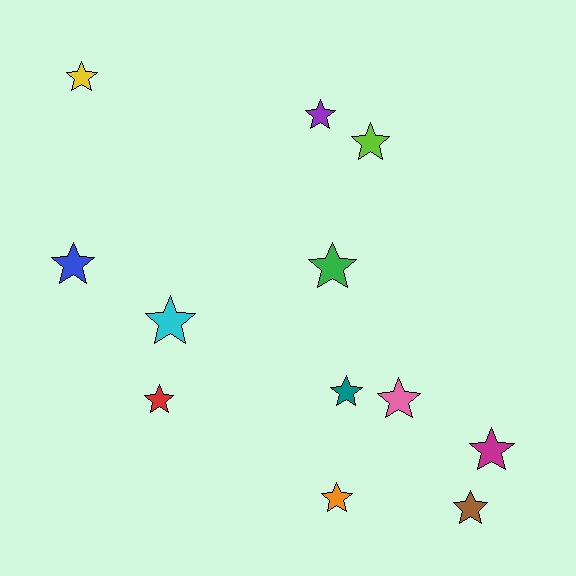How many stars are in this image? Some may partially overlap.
There are 12 stars.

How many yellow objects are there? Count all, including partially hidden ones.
There is 1 yellow object.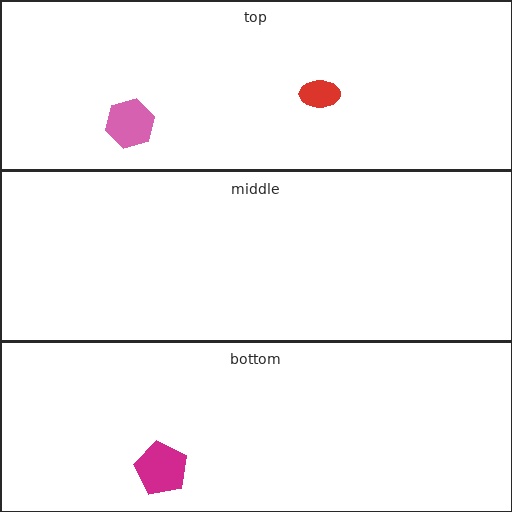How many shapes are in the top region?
2.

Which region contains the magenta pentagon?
The bottom region.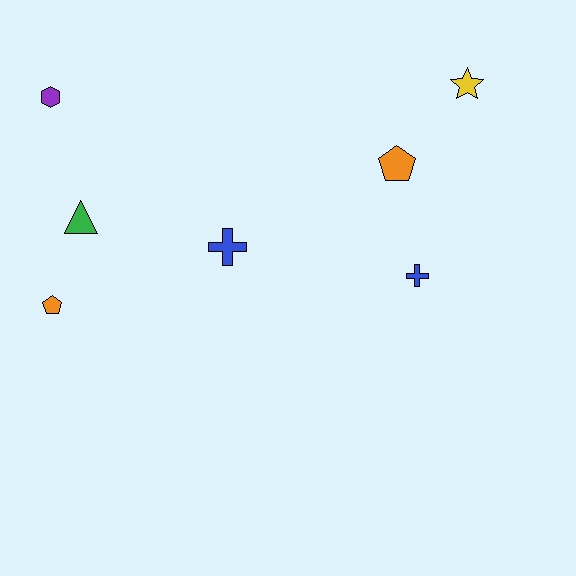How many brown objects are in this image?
There are no brown objects.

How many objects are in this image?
There are 7 objects.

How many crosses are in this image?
There are 2 crosses.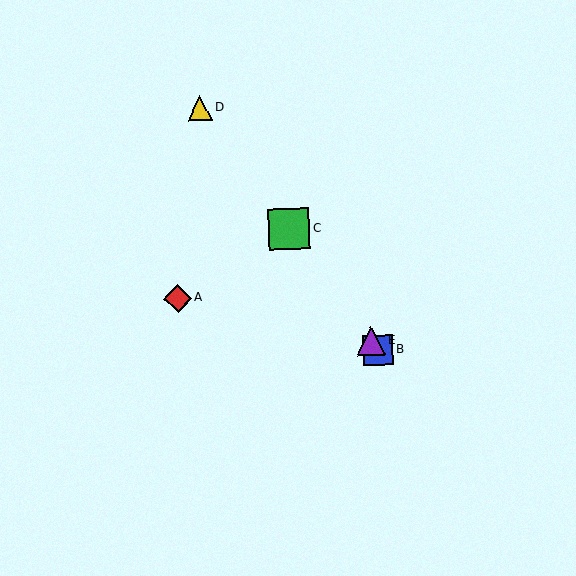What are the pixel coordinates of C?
Object C is at (289, 229).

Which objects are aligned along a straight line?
Objects B, C, D, E are aligned along a straight line.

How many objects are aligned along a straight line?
4 objects (B, C, D, E) are aligned along a straight line.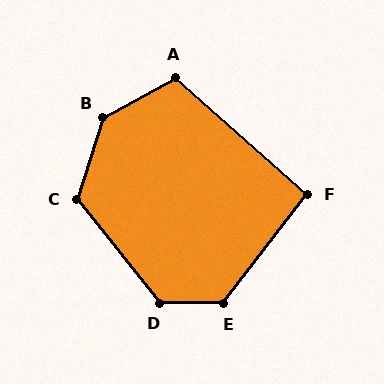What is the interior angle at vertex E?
Approximately 127 degrees (obtuse).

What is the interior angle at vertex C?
Approximately 123 degrees (obtuse).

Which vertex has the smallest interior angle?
F, at approximately 94 degrees.